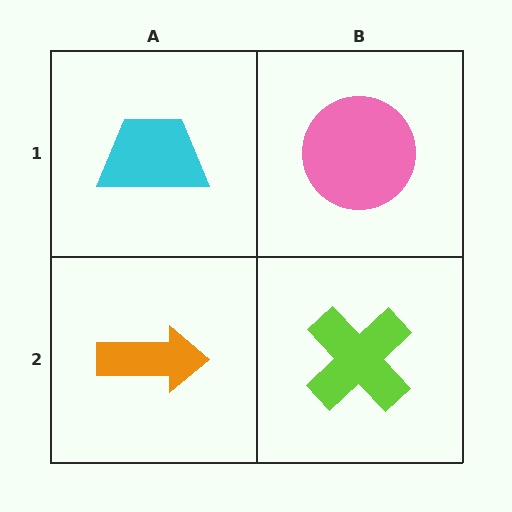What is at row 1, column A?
A cyan trapezoid.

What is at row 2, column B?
A lime cross.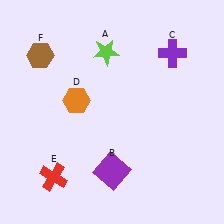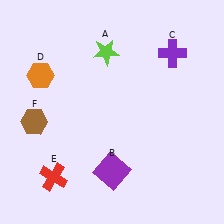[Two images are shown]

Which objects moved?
The objects that moved are: the orange hexagon (D), the brown hexagon (F).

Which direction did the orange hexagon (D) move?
The orange hexagon (D) moved left.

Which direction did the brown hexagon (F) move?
The brown hexagon (F) moved down.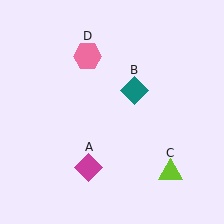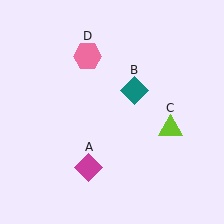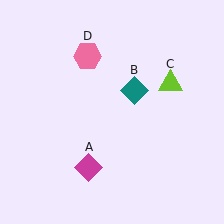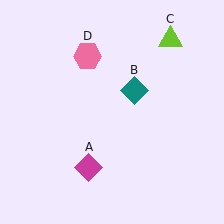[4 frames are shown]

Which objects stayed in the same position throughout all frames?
Magenta diamond (object A) and teal diamond (object B) and pink hexagon (object D) remained stationary.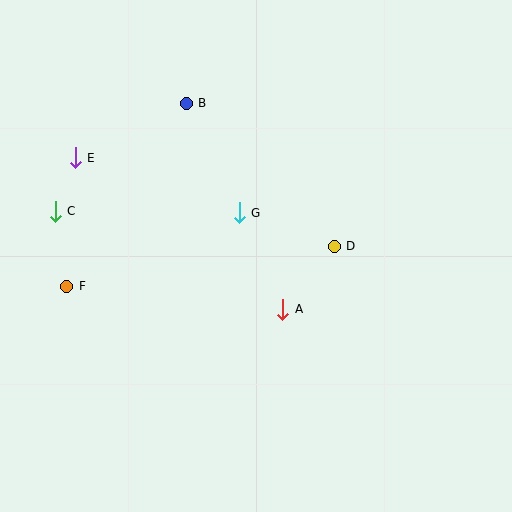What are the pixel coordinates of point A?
Point A is at (283, 309).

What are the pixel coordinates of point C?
Point C is at (55, 211).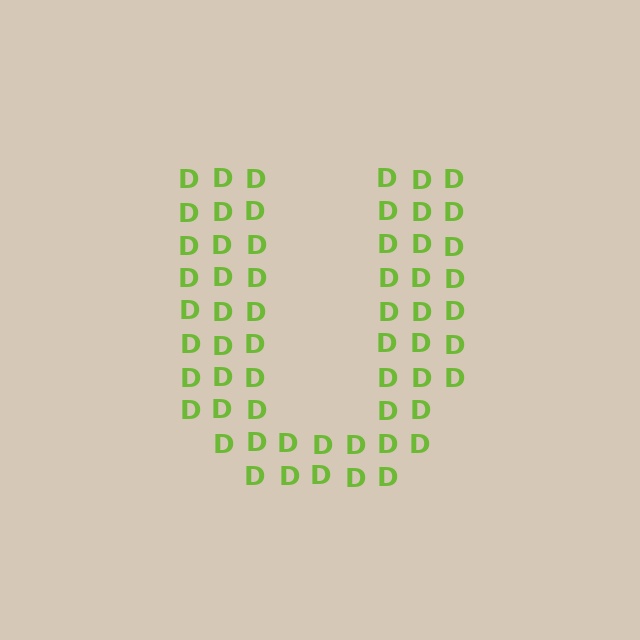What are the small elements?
The small elements are letter D's.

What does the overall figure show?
The overall figure shows the letter U.